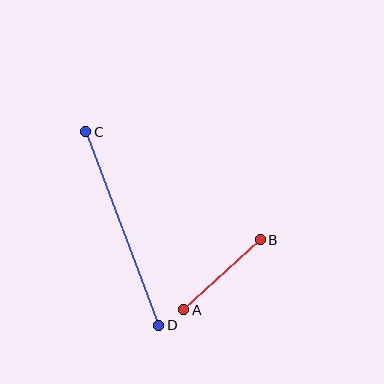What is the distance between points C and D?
The distance is approximately 207 pixels.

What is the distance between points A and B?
The distance is approximately 104 pixels.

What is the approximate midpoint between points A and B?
The midpoint is at approximately (222, 275) pixels.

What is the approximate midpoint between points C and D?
The midpoint is at approximately (122, 228) pixels.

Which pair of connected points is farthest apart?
Points C and D are farthest apart.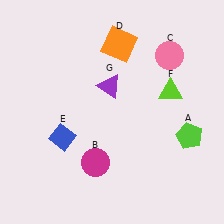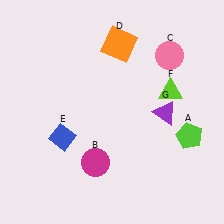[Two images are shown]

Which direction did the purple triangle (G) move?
The purple triangle (G) moved right.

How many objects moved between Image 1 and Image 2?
1 object moved between the two images.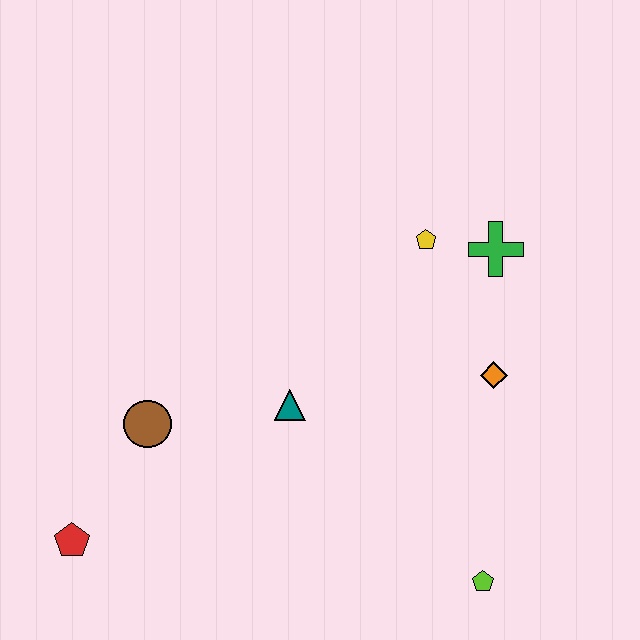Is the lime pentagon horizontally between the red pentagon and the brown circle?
No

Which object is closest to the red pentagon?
The brown circle is closest to the red pentagon.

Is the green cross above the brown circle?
Yes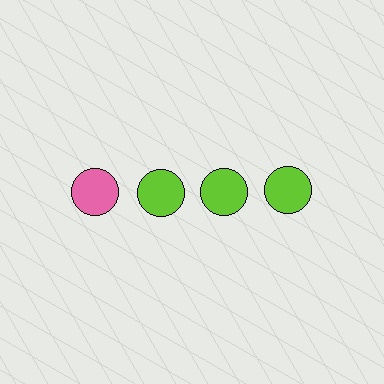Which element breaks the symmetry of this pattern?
The pink circle in the top row, leftmost column breaks the symmetry. All other shapes are lime circles.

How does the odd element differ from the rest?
It has a different color: pink instead of lime.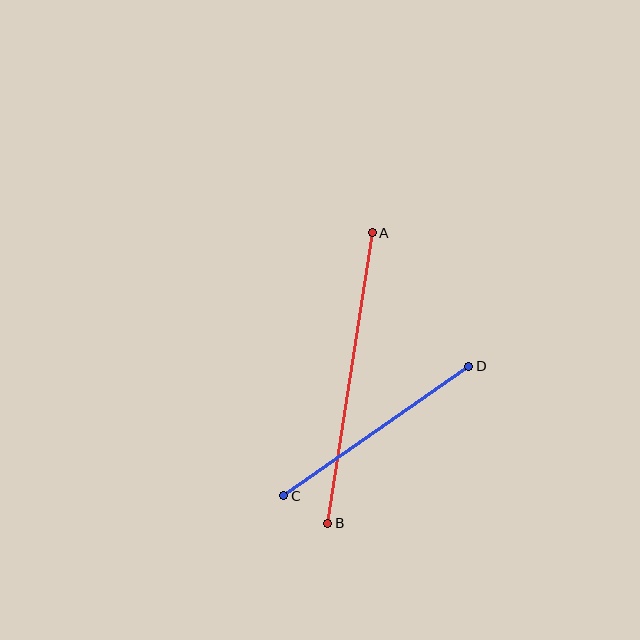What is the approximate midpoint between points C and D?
The midpoint is at approximately (376, 431) pixels.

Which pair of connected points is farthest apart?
Points A and B are farthest apart.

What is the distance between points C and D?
The distance is approximately 226 pixels.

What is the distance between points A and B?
The distance is approximately 294 pixels.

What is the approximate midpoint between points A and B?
The midpoint is at approximately (350, 378) pixels.